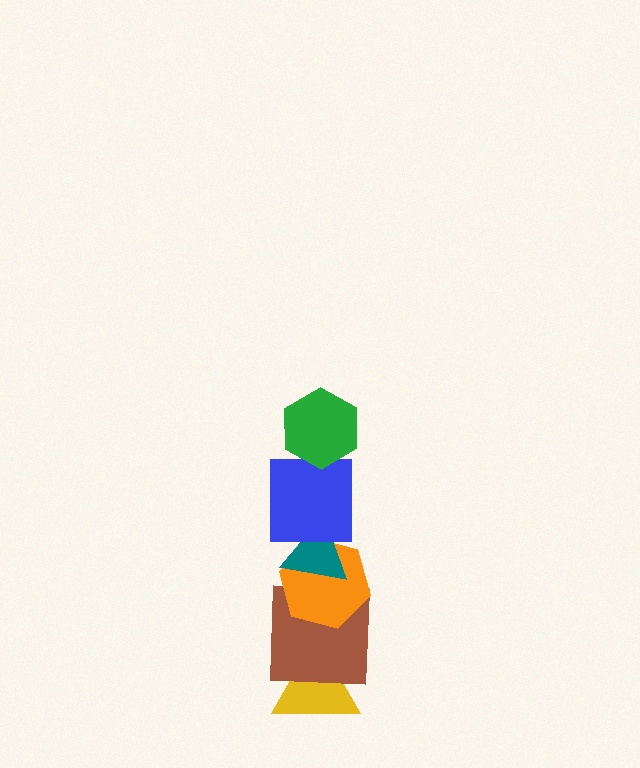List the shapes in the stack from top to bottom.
From top to bottom: the green hexagon, the blue square, the teal triangle, the orange hexagon, the brown square, the yellow triangle.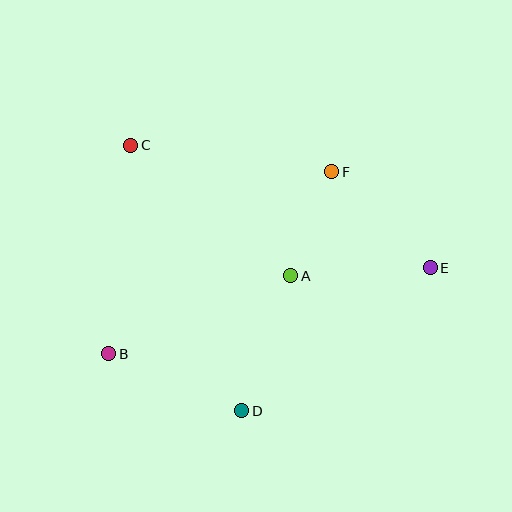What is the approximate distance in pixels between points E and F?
The distance between E and F is approximately 137 pixels.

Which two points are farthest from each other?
Points B and E are farthest from each other.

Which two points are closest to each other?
Points A and F are closest to each other.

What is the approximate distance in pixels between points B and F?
The distance between B and F is approximately 288 pixels.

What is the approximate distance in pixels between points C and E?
The distance between C and E is approximately 324 pixels.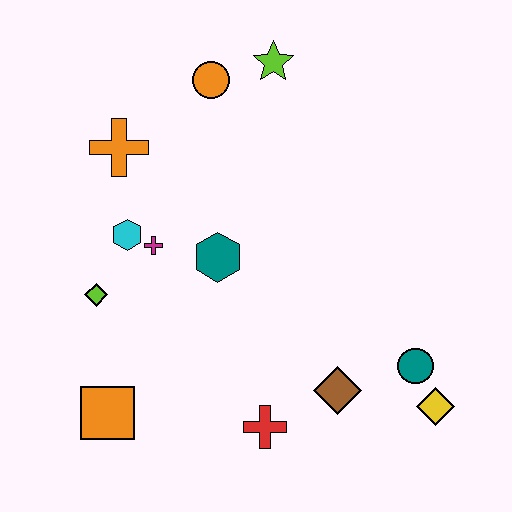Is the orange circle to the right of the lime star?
No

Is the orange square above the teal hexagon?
No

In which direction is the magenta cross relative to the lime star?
The magenta cross is below the lime star.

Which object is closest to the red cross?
The brown diamond is closest to the red cross.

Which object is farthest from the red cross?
The lime star is farthest from the red cross.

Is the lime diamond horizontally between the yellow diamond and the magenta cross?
No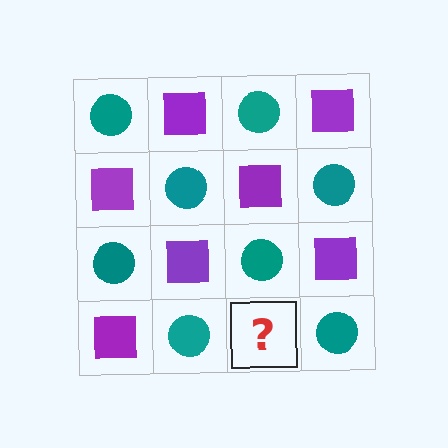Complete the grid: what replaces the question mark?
The question mark should be replaced with a purple square.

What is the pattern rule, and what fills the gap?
The rule is that it alternates teal circle and purple square in a checkerboard pattern. The gap should be filled with a purple square.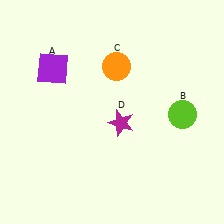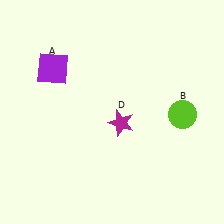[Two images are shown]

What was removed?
The orange circle (C) was removed in Image 2.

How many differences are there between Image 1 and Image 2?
There is 1 difference between the two images.